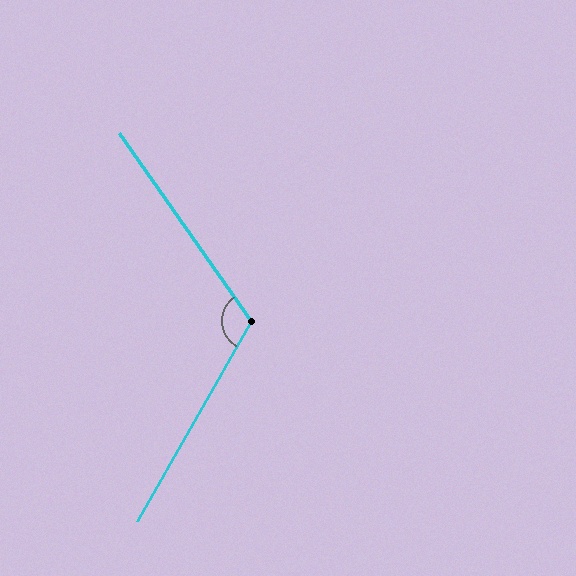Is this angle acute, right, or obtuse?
It is obtuse.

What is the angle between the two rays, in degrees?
Approximately 116 degrees.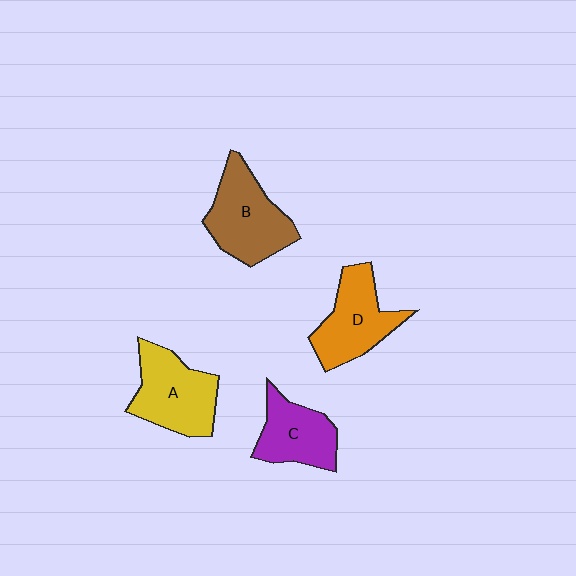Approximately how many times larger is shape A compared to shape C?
Approximately 1.3 times.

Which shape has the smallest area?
Shape C (purple).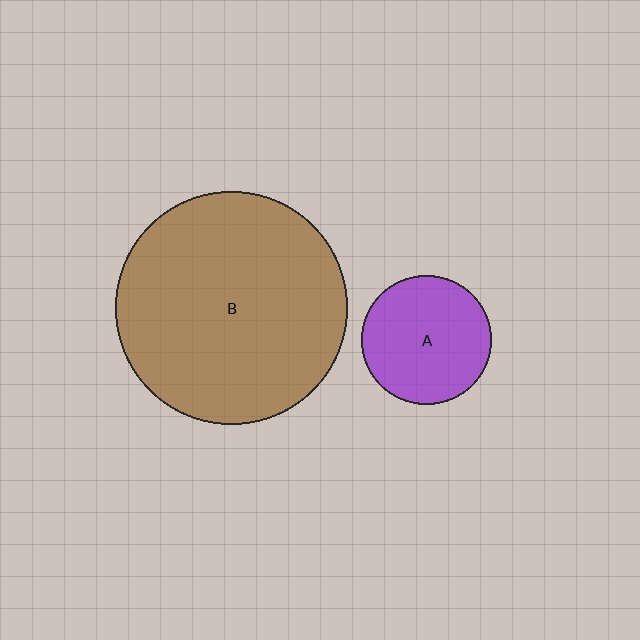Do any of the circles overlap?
No, none of the circles overlap.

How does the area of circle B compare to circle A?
Approximately 3.2 times.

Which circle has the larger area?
Circle B (brown).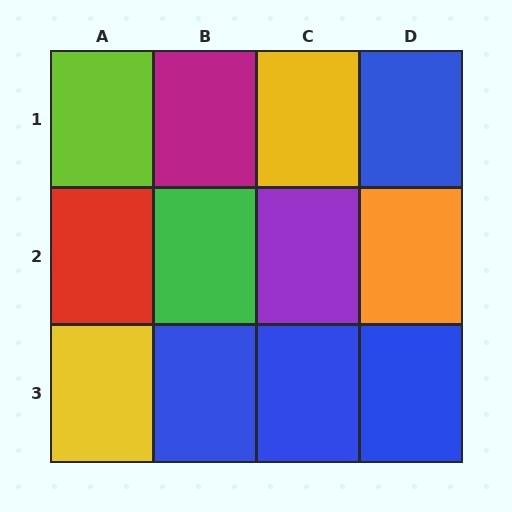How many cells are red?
1 cell is red.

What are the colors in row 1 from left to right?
Lime, magenta, yellow, blue.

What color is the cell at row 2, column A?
Red.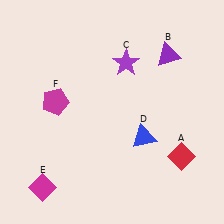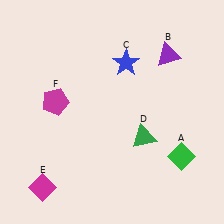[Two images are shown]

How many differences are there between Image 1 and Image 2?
There are 3 differences between the two images.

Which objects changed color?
A changed from red to green. C changed from purple to blue. D changed from blue to green.